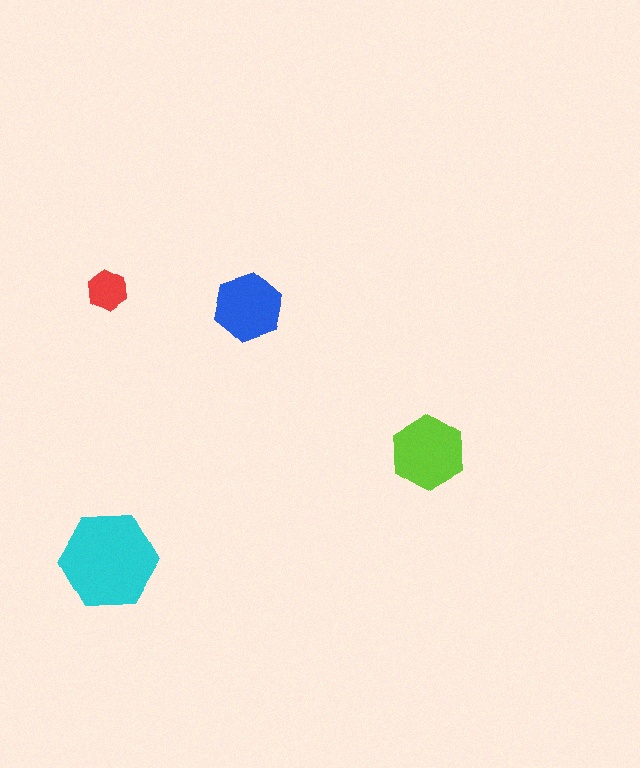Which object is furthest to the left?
The cyan hexagon is leftmost.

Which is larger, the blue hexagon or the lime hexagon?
The lime one.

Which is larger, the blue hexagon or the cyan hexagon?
The cyan one.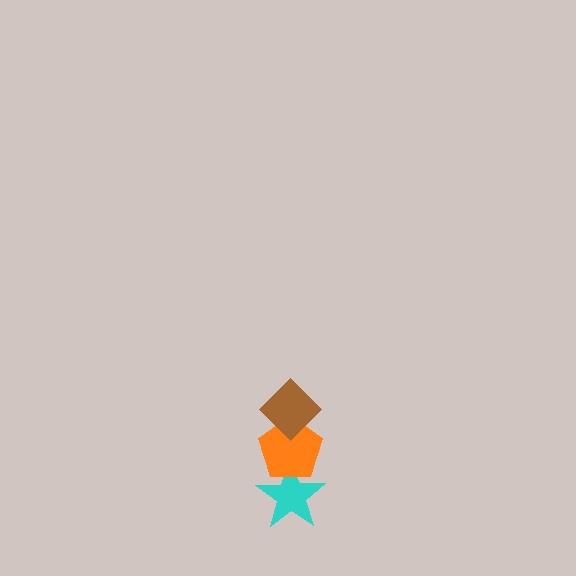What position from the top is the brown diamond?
The brown diamond is 1st from the top.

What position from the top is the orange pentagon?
The orange pentagon is 2nd from the top.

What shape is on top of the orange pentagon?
The brown diamond is on top of the orange pentagon.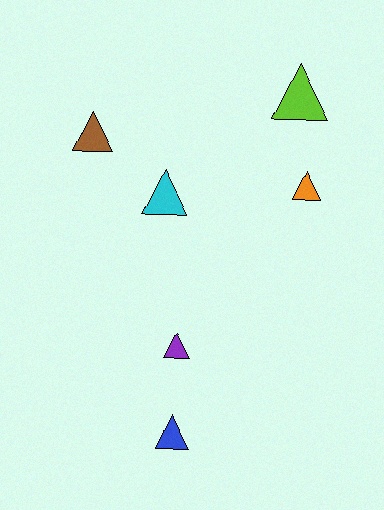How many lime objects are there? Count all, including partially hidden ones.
There is 1 lime object.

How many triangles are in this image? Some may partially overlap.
There are 6 triangles.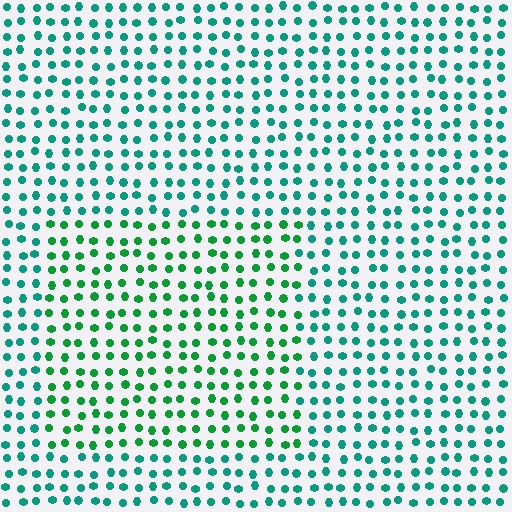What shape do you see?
I see a rectangle.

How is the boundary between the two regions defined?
The boundary is defined purely by a slight shift in hue (about 32 degrees). Spacing, size, and orientation are identical on both sides.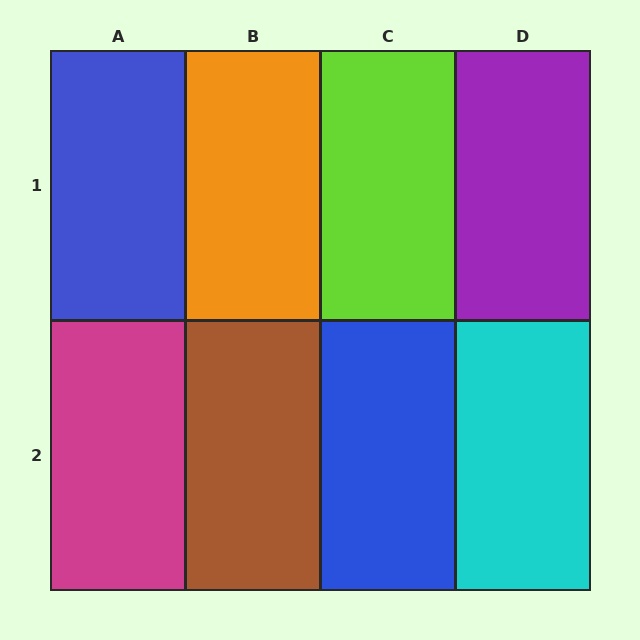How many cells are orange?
1 cell is orange.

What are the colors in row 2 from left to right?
Magenta, brown, blue, cyan.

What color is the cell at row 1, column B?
Orange.